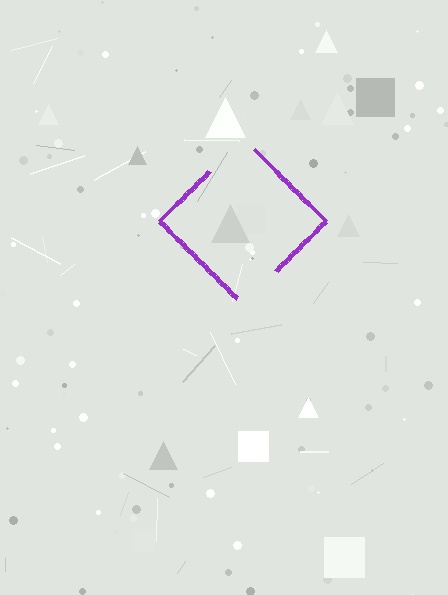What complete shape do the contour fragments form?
The contour fragments form a diamond.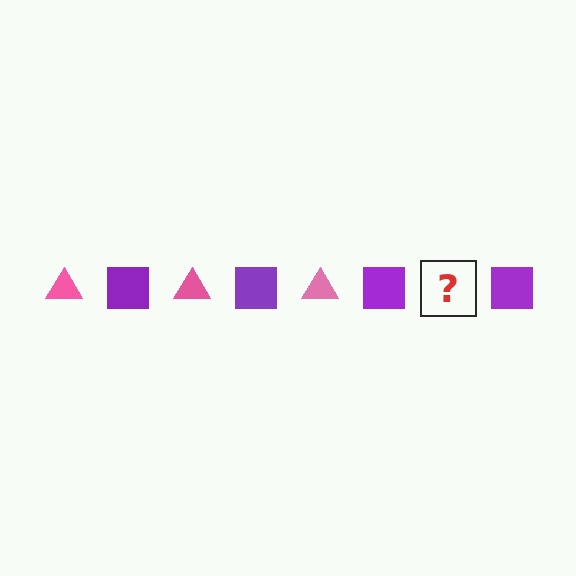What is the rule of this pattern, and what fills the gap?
The rule is that the pattern alternates between pink triangle and purple square. The gap should be filled with a pink triangle.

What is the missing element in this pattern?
The missing element is a pink triangle.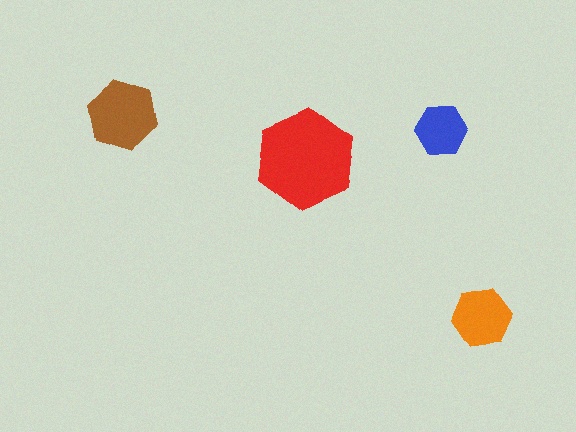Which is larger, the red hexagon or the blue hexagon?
The red one.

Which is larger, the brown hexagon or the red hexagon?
The red one.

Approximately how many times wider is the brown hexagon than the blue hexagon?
About 1.5 times wider.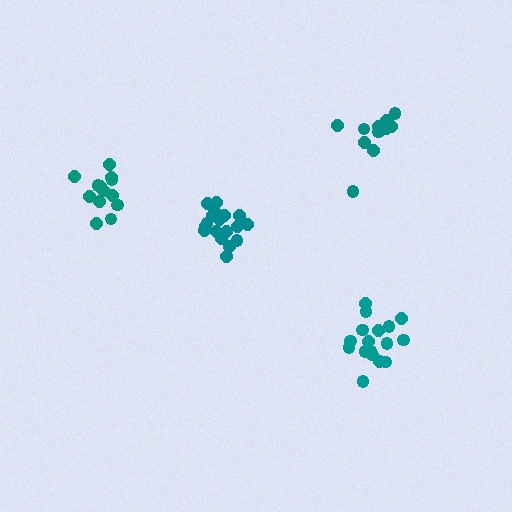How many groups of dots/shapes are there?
There are 4 groups.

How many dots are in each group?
Group 1: 18 dots, Group 2: 13 dots, Group 3: 17 dots, Group 4: 12 dots (60 total).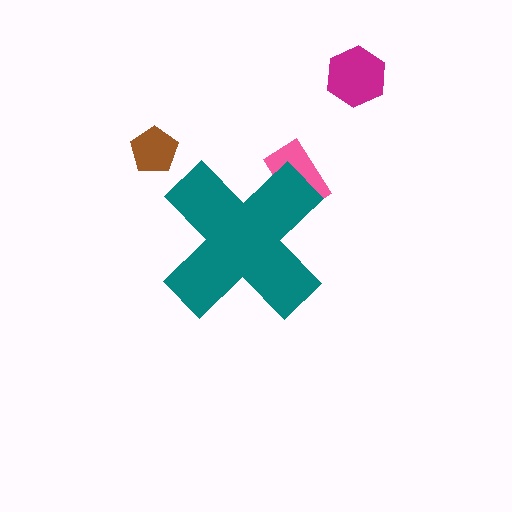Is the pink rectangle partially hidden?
Yes, the pink rectangle is partially hidden behind the teal cross.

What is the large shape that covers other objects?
A teal cross.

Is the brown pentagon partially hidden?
No, the brown pentagon is fully visible.